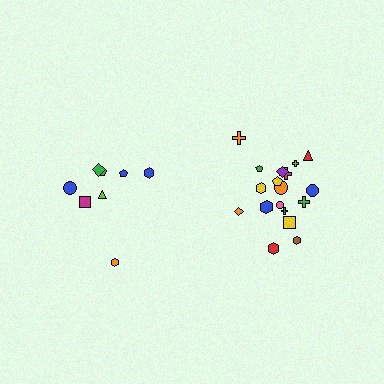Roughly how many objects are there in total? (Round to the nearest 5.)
Roughly 25 objects in total.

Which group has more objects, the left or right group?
The right group.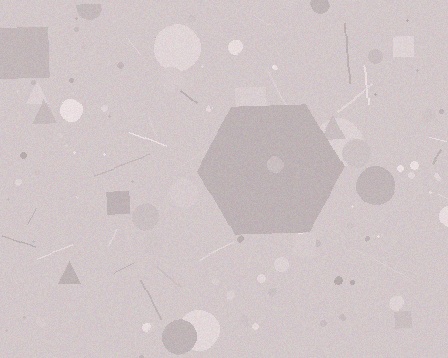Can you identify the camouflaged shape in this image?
The camouflaged shape is a hexagon.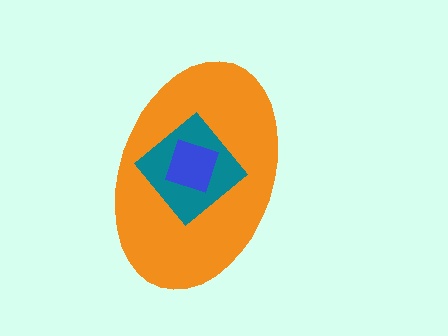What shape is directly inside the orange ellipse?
The teal diamond.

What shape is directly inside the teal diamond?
The blue diamond.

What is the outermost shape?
The orange ellipse.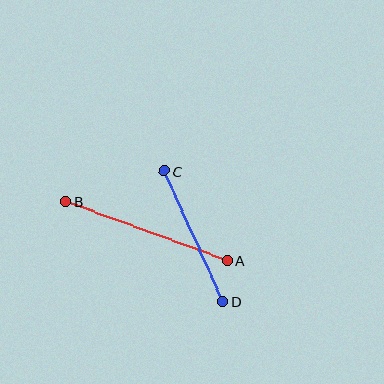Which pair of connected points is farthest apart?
Points A and B are farthest apart.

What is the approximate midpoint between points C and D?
The midpoint is at approximately (194, 236) pixels.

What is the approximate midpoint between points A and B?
The midpoint is at approximately (147, 231) pixels.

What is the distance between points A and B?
The distance is approximately 172 pixels.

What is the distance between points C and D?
The distance is approximately 143 pixels.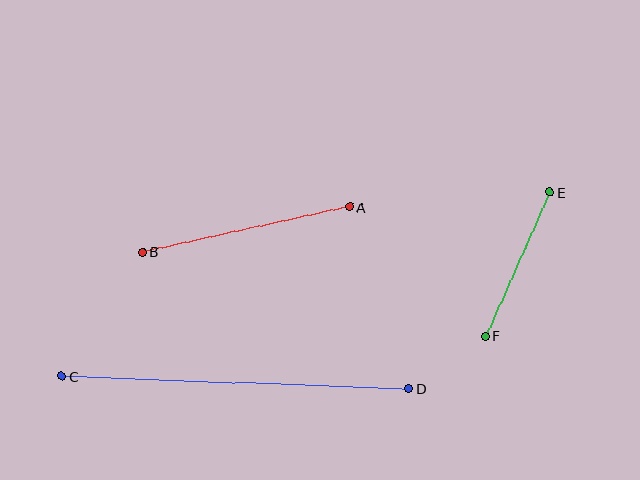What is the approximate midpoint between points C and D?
The midpoint is at approximately (235, 383) pixels.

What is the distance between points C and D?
The distance is approximately 347 pixels.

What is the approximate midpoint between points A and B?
The midpoint is at approximately (246, 229) pixels.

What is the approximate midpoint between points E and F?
The midpoint is at approximately (518, 264) pixels.